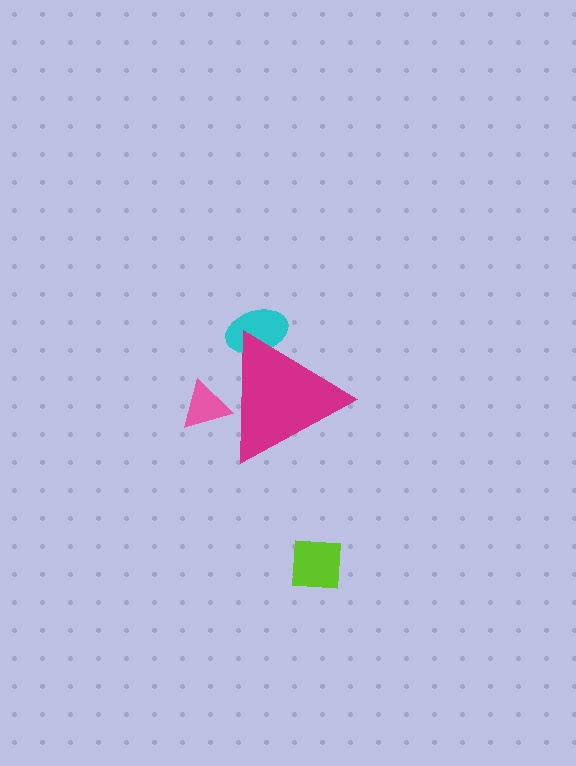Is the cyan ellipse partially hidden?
Yes, the cyan ellipse is partially hidden behind the magenta triangle.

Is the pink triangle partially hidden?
Yes, the pink triangle is partially hidden behind the magenta triangle.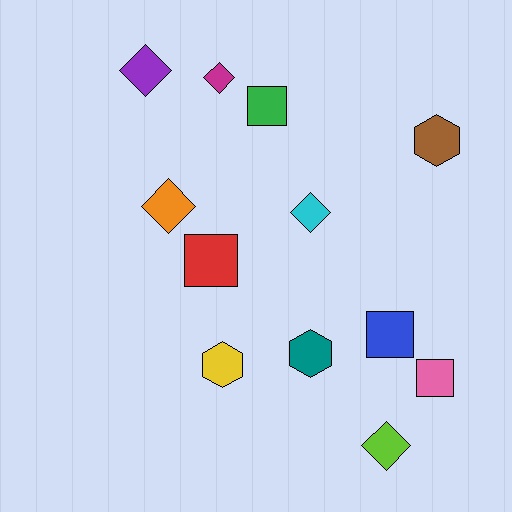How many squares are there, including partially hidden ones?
There are 4 squares.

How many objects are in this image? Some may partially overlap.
There are 12 objects.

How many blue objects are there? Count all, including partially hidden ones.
There is 1 blue object.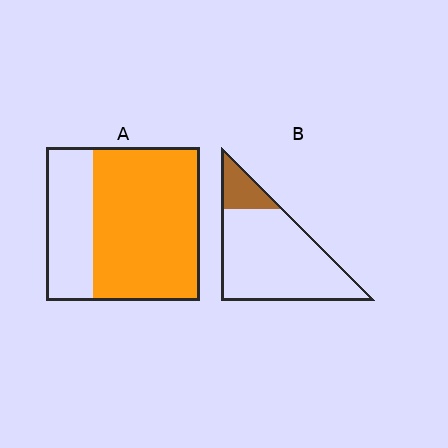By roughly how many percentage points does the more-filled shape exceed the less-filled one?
By roughly 55 percentage points (A over B).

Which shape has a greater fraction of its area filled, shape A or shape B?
Shape A.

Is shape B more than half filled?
No.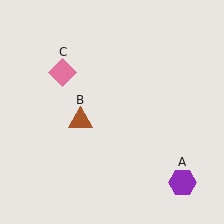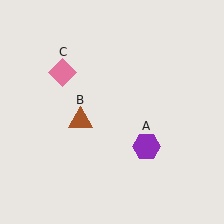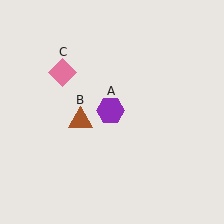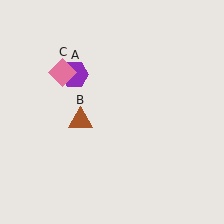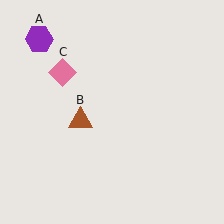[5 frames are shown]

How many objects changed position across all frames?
1 object changed position: purple hexagon (object A).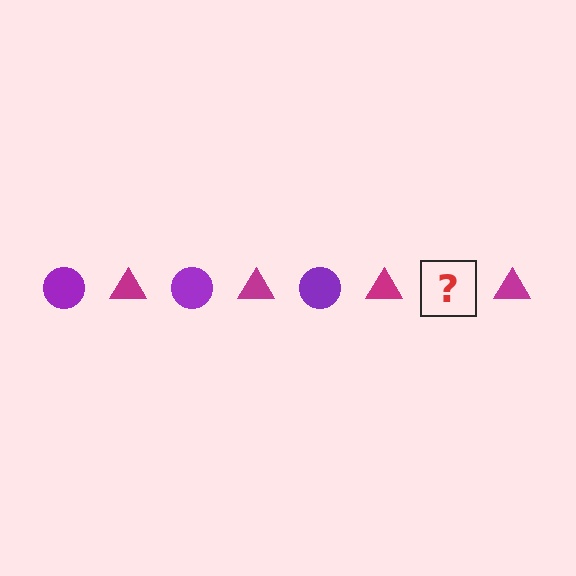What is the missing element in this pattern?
The missing element is a purple circle.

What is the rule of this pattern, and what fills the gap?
The rule is that the pattern alternates between purple circle and magenta triangle. The gap should be filled with a purple circle.